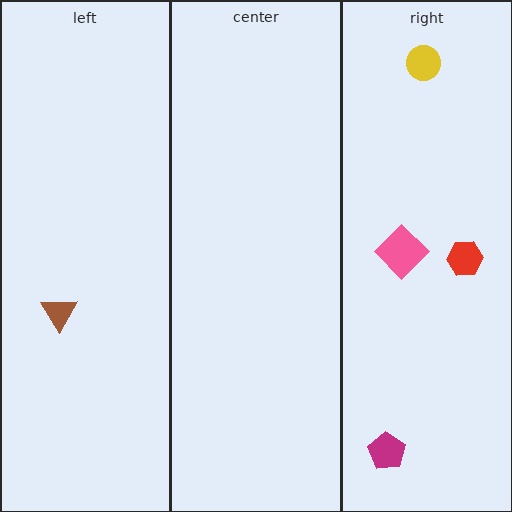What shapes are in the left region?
The brown triangle.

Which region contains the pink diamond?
The right region.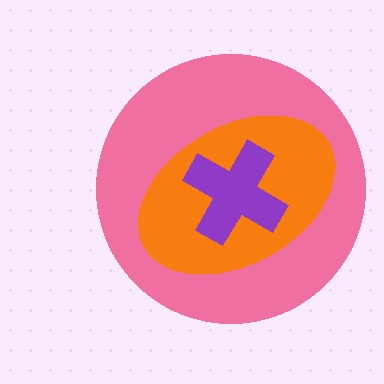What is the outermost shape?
The pink circle.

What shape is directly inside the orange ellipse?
The purple cross.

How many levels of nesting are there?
3.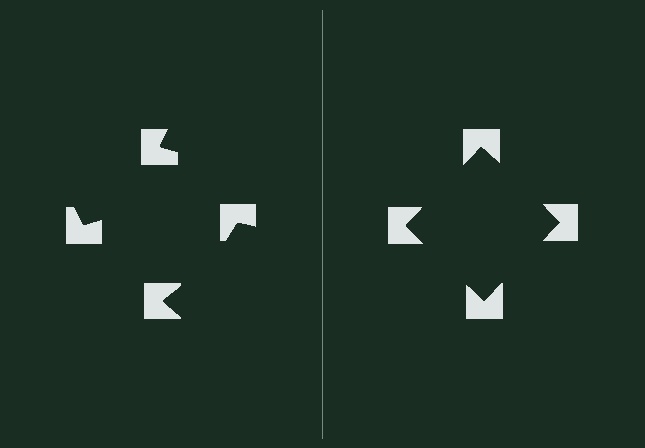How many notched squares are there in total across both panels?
8 — 4 on each side.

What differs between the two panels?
The notched squares are positioned identically on both sides; only the wedge orientations differ. On the right they align to a square; on the left they are misaligned.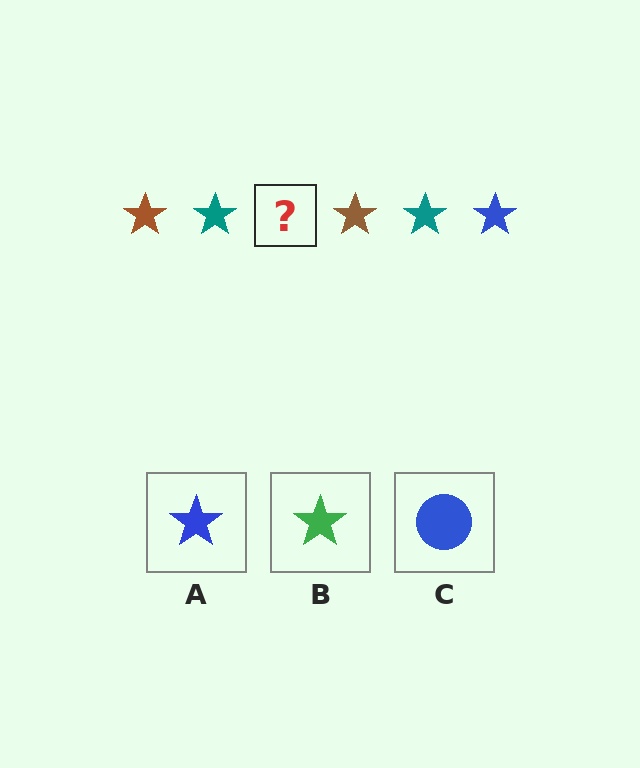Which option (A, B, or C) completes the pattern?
A.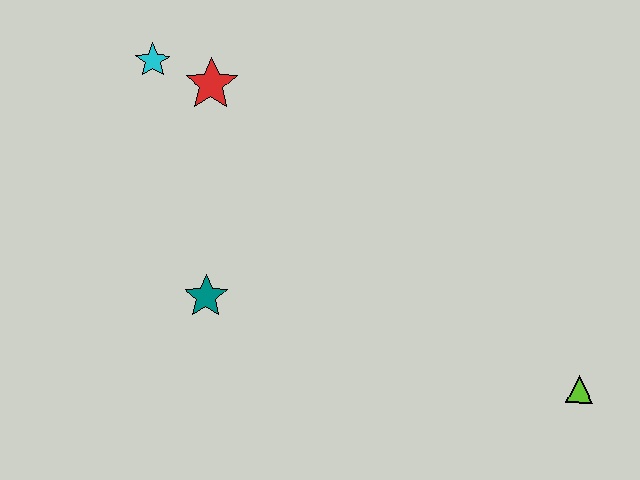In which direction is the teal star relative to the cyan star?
The teal star is below the cyan star.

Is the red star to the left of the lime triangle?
Yes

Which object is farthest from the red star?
The lime triangle is farthest from the red star.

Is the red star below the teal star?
No